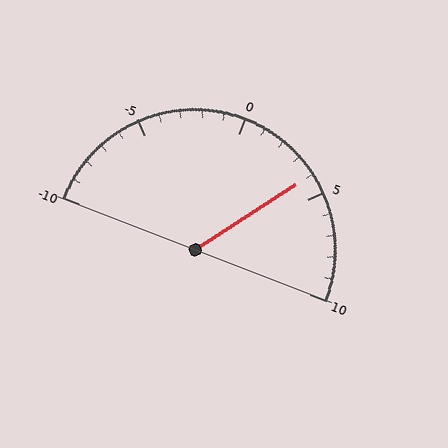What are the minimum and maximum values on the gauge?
The gauge ranges from -10 to 10.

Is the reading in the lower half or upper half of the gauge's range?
The reading is in the upper half of the range (-10 to 10).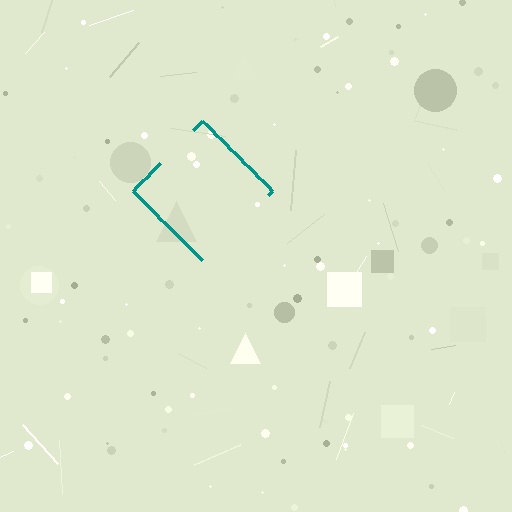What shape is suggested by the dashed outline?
The dashed outline suggests a diamond.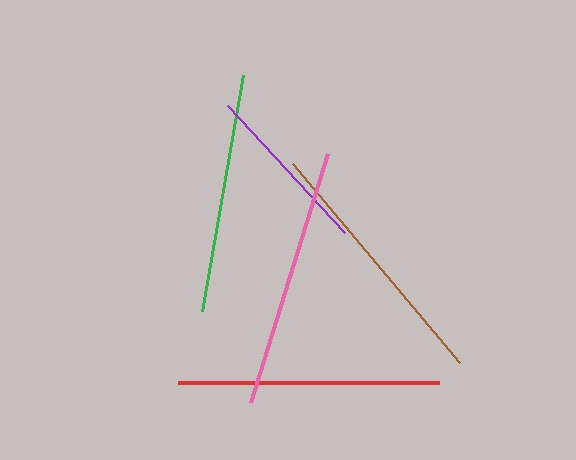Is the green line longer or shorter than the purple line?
The green line is longer than the purple line.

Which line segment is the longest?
The pink line is the longest at approximately 261 pixels.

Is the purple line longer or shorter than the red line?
The red line is longer than the purple line.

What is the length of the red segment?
The red segment is approximately 260 pixels long.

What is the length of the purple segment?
The purple segment is approximately 173 pixels long.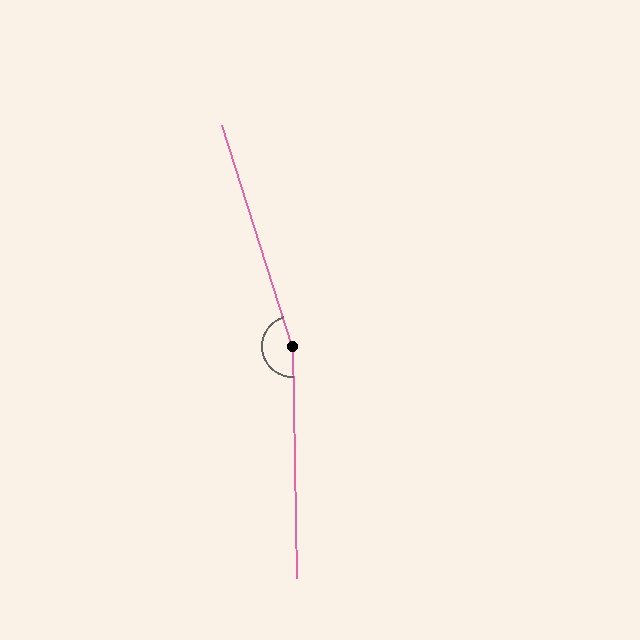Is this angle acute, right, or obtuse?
It is obtuse.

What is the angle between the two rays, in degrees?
Approximately 163 degrees.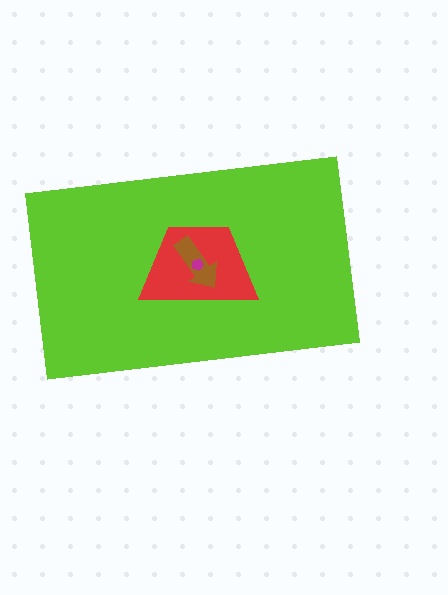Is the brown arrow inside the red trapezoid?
Yes.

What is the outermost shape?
The lime rectangle.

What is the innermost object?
The magenta pentagon.